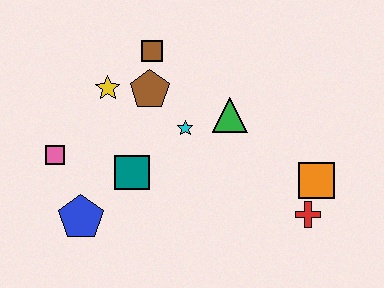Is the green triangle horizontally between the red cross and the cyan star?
Yes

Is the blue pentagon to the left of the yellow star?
Yes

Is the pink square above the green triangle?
No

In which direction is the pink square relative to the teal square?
The pink square is to the left of the teal square.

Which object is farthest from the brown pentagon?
The red cross is farthest from the brown pentagon.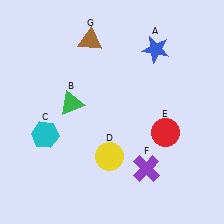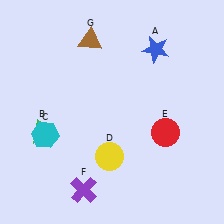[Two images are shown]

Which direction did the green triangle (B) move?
The green triangle (B) moved down.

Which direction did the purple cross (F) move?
The purple cross (F) moved left.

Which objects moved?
The objects that moved are: the green triangle (B), the purple cross (F).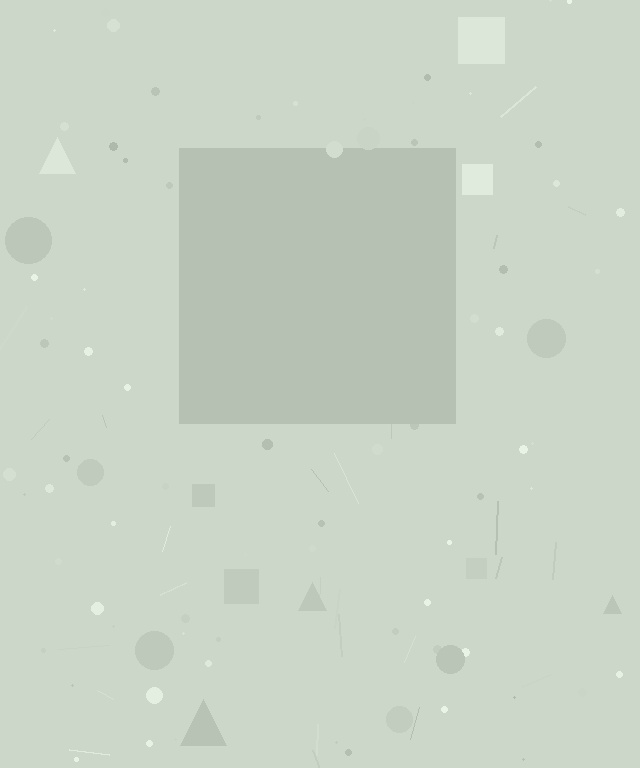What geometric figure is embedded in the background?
A square is embedded in the background.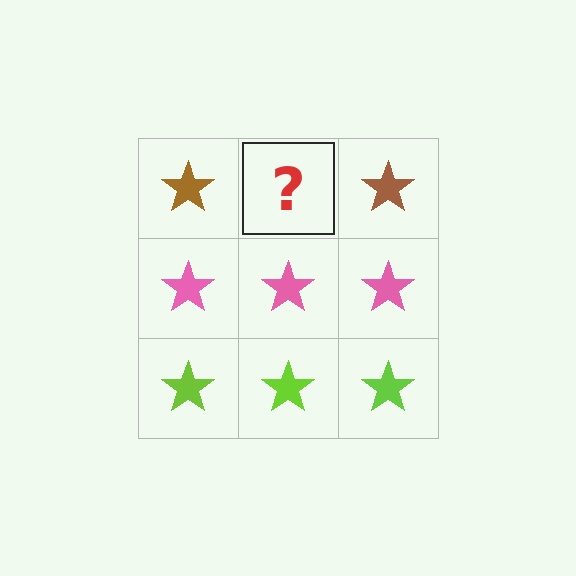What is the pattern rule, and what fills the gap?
The rule is that each row has a consistent color. The gap should be filled with a brown star.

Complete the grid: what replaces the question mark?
The question mark should be replaced with a brown star.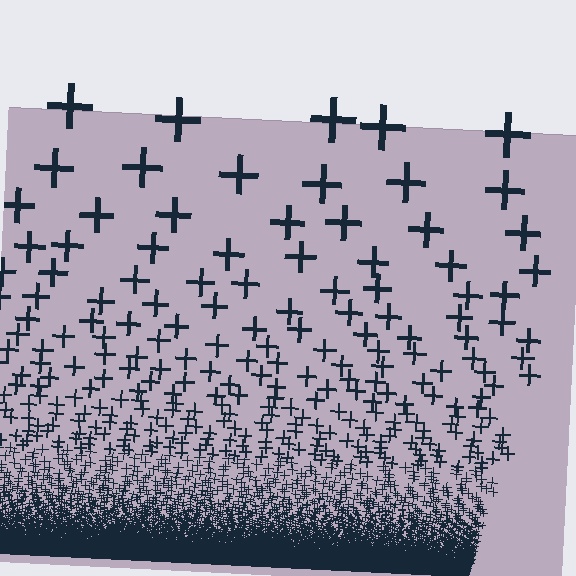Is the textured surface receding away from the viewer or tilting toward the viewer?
The surface appears to tilt toward the viewer. Texture elements get larger and sparser toward the top.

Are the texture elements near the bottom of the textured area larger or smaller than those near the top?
Smaller. The gradient is inverted — elements near the bottom are smaller and denser.